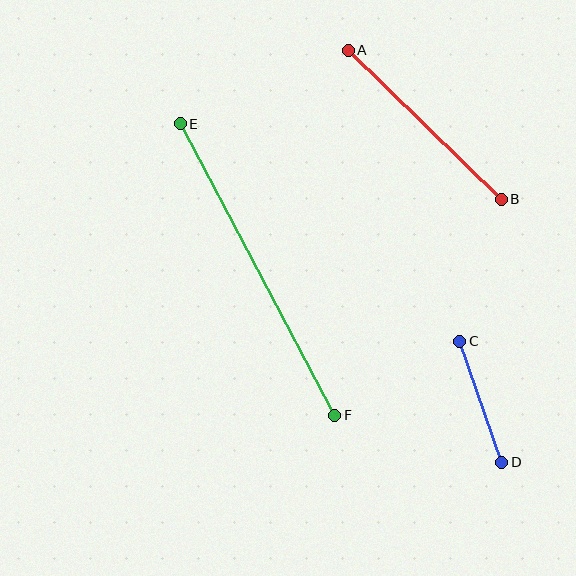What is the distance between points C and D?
The distance is approximately 128 pixels.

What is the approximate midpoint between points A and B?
The midpoint is at approximately (425, 125) pixels.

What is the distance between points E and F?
The distance is approximately 330 pixels.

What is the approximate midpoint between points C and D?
The midpoint is at approximately (481, 402) pixels.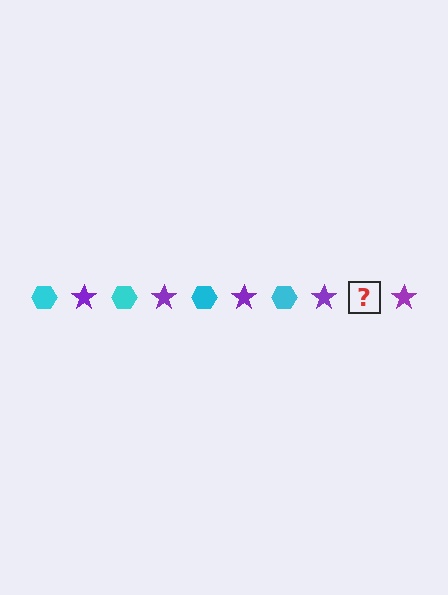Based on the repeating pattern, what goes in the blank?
The blank should be a cyan hexagon.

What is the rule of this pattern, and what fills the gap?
The rule is that the pattern alternates between cyan hexagon and purple star. The gap should be filled with a cyan hexagon.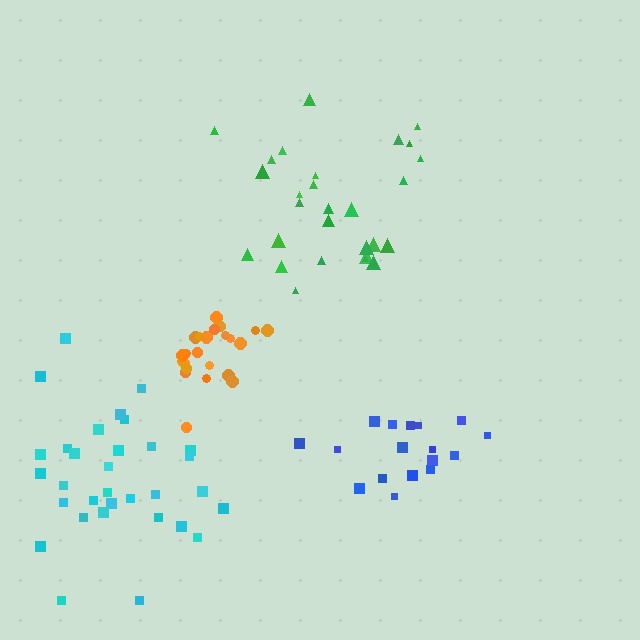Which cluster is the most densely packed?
Orange.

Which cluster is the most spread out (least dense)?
Green.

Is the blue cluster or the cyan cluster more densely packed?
Blue.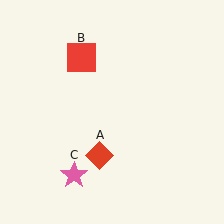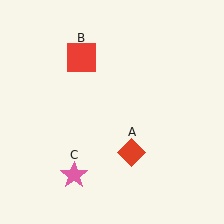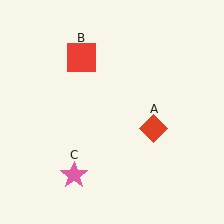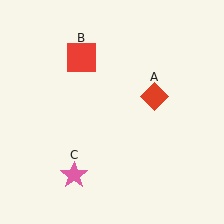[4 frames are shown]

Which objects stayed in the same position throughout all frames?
Red square (object B) and pink star (object C) remained stationary.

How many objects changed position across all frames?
1 object changed position: red diamond (object A).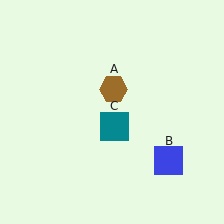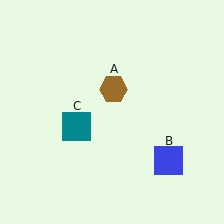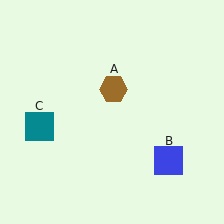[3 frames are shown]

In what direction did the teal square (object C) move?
The teal square (object C) moved left.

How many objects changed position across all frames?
1 object changed position: teal square (object C).